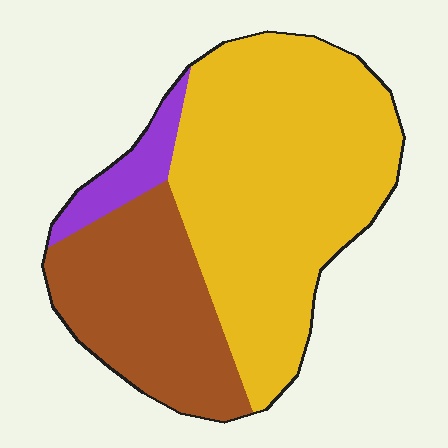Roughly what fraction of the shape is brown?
Brown covers roughly 30% of the shape.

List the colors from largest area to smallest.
From largest to smallest: yellow, brown, purple.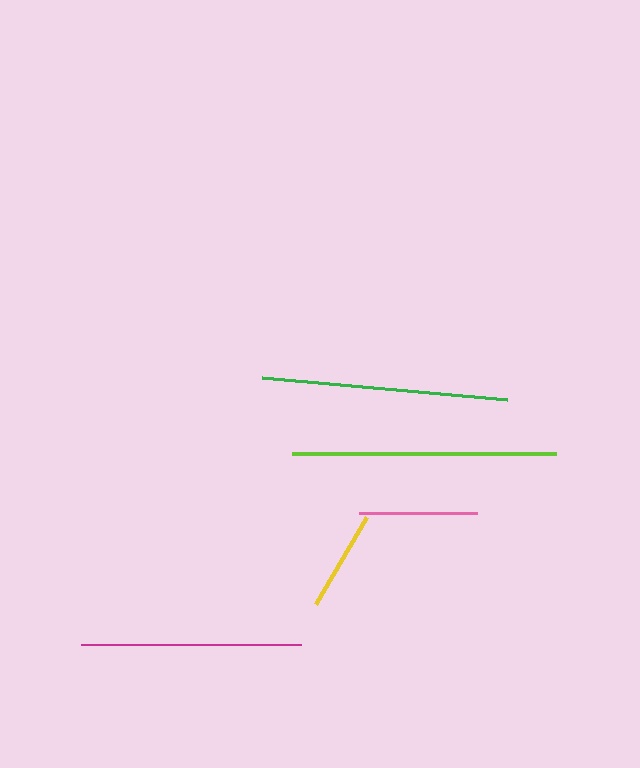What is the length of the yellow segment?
The yellow segment is approximately 101 pixels long.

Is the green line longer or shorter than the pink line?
The green line is longer than the pink line.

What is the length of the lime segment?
The lime segment is approximately 264 pixels long.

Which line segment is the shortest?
The yellow line is the shortest at approximately 101 pixels.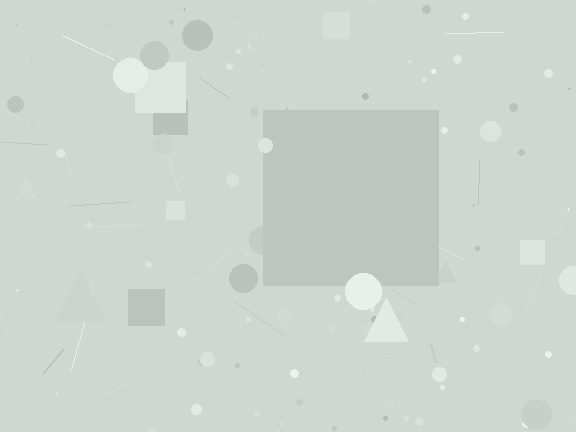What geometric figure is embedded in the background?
A square is embedded in the background.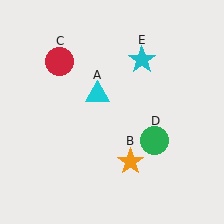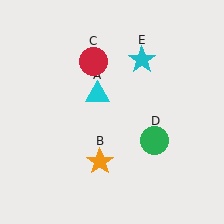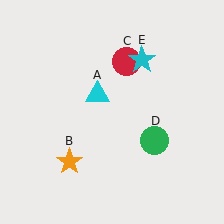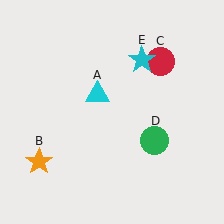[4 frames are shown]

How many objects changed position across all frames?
2 objects changed position: orange star (object B), red circle (object C).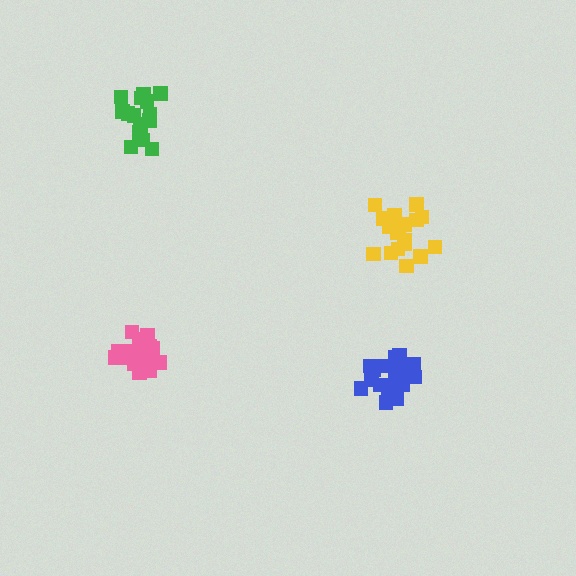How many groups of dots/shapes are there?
There are 4 groups.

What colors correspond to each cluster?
The clusters are colored: pink, yellow, green, blue.